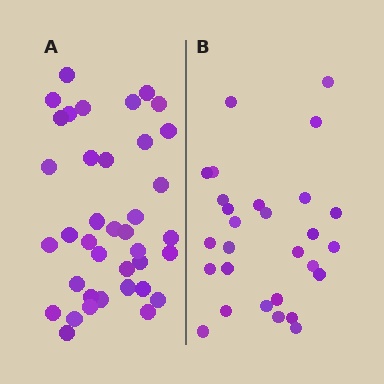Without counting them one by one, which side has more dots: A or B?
Region A (the left region) has more dots.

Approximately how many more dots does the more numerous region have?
Region A has roughly 10 or so more dots than region B.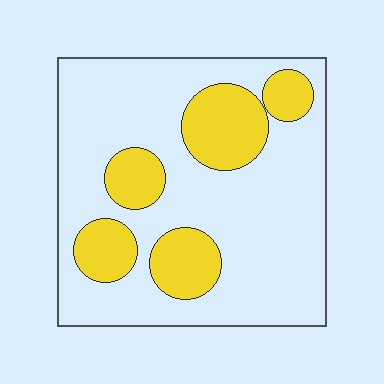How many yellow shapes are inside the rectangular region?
5.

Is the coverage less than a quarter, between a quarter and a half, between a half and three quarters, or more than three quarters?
Between a quarter and a half.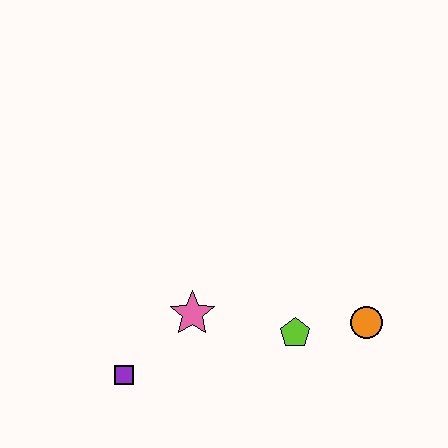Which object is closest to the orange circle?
The lime pentagon is closest to the orange circle.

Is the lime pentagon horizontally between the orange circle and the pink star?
Yes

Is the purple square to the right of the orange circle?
No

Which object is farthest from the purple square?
The orange circle is farthest from the purple square.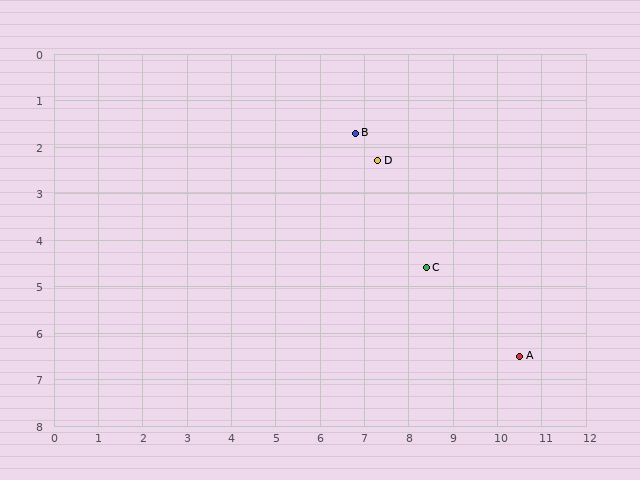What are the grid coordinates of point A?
Point A is at approximately (10.5, 6.5).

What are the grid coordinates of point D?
Point D is at approximately (7.3, 2.3).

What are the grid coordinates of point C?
Point C is at approximately (8.4, 4.6).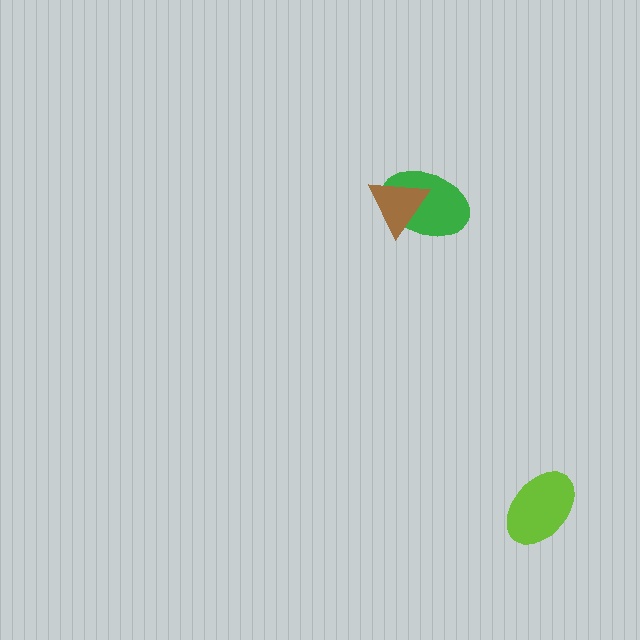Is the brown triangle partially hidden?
No, no other shape covers it.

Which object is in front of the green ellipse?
The brown triangle is in front of the green ellipse.